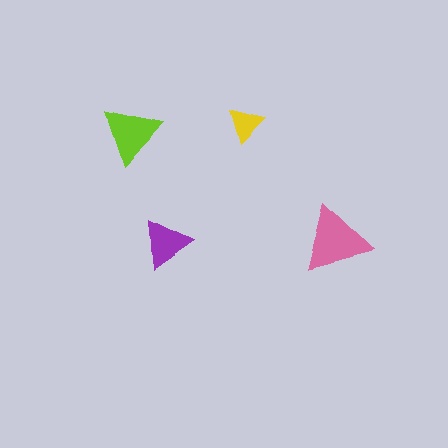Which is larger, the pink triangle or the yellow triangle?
The pink one.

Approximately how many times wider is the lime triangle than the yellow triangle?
About 1.5 times wider.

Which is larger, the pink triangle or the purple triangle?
The pink one.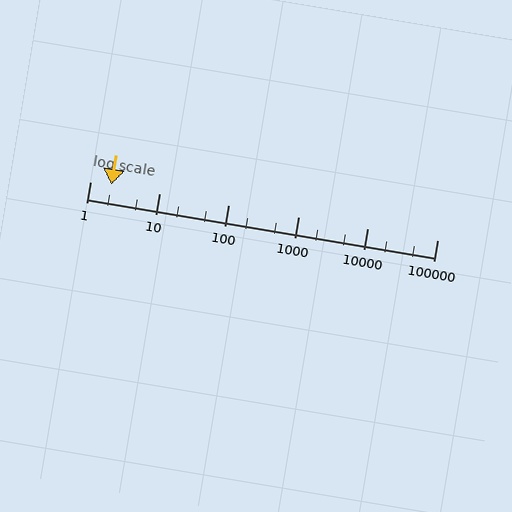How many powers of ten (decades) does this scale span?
The scale spans 5 decades, from 1 to 100000.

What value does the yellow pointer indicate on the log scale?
The pointer indicates approximately 2.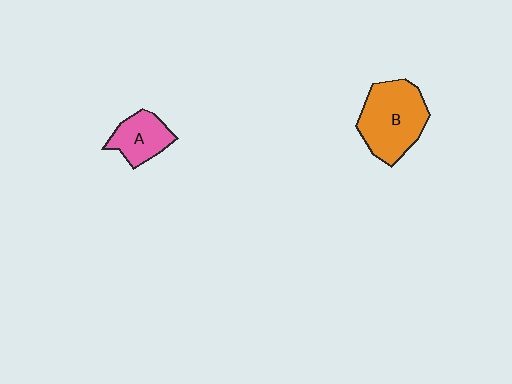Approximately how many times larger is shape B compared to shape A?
Approximately 1.8 times.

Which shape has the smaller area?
Shape A (pink).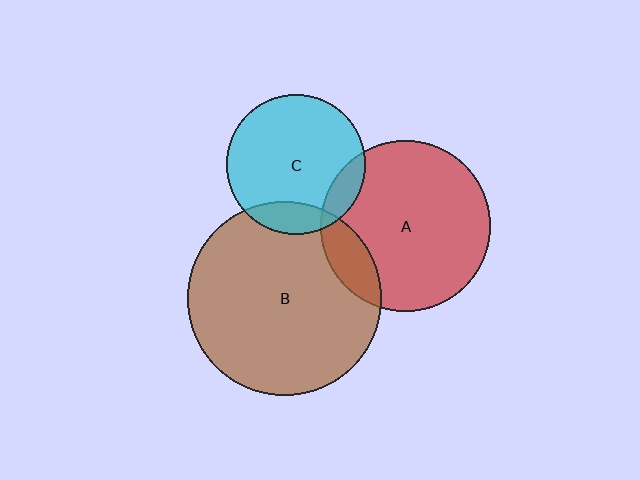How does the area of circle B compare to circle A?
Approximately 1.3 times.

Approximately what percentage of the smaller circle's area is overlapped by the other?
Approximately 10%.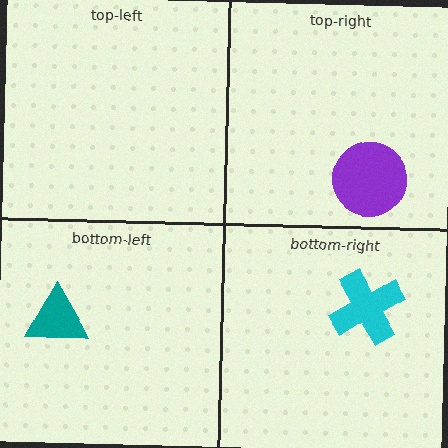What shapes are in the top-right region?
The purple circle.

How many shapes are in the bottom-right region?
1.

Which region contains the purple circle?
The top-right region.